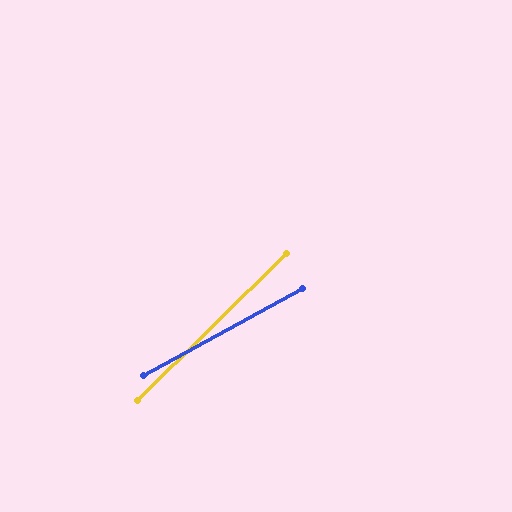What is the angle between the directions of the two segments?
Approximately 16 degrees.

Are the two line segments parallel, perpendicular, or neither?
Neither parallel nor perpendicular — they differ by about 16°.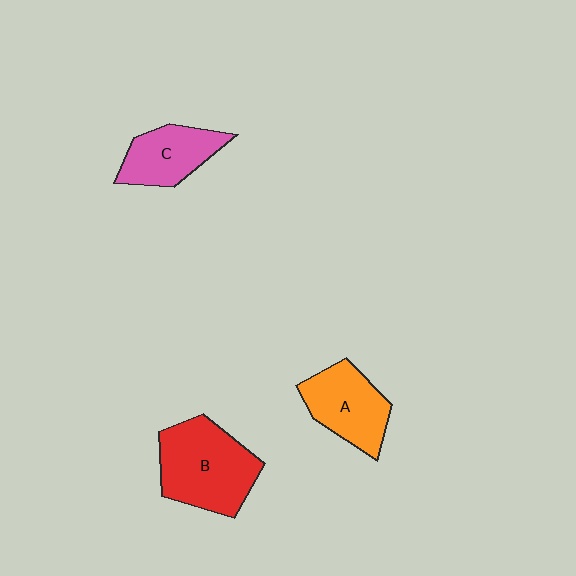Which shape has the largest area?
Shape B (red).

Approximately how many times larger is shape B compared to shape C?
Approximately 1.5 times.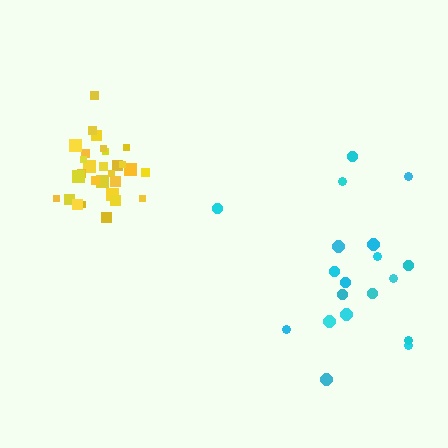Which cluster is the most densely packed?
Yellow.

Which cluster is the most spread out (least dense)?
Cyan.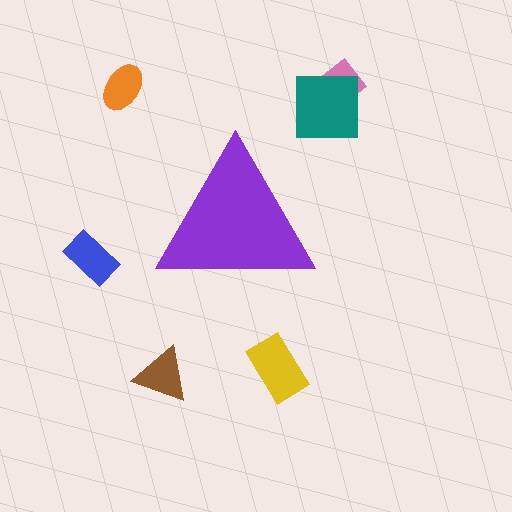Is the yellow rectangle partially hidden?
No, the yellow rectangle is fully visible.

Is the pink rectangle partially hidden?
No, the pink rectangle is fully visible.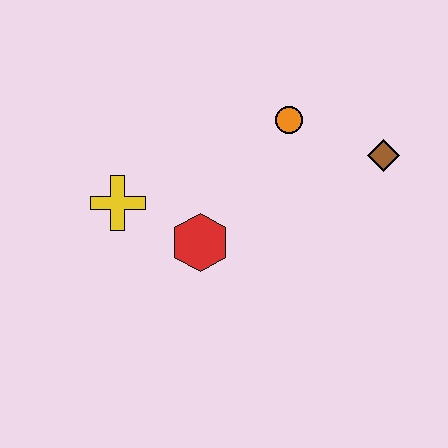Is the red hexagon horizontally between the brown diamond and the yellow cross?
Yes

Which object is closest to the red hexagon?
The yellow cross is closest to the red hexagon.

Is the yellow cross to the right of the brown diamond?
No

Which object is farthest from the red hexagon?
The brown diamond is farthest from the red hexagon.